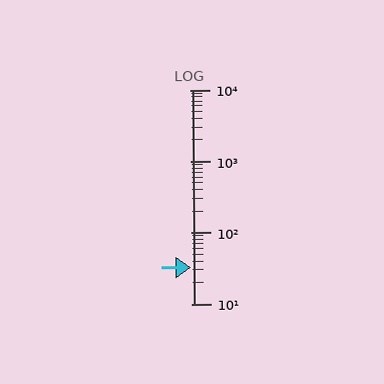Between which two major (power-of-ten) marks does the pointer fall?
The pointer is between 10 and 100.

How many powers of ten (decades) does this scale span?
The scale spans 3 decades, from 10 to 10000.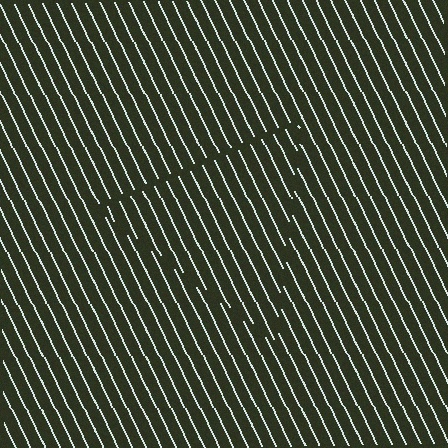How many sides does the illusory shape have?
3 sides — the line-ends trace a triangle.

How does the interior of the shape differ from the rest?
The interior of the shape contains the same grating, shifted by half a period — the contour is defined by the phase discontinuity where line-ends from the inner and outer gratings abut.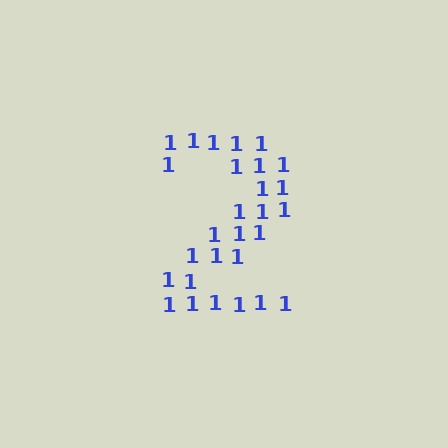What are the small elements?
The small elements are digit 1's.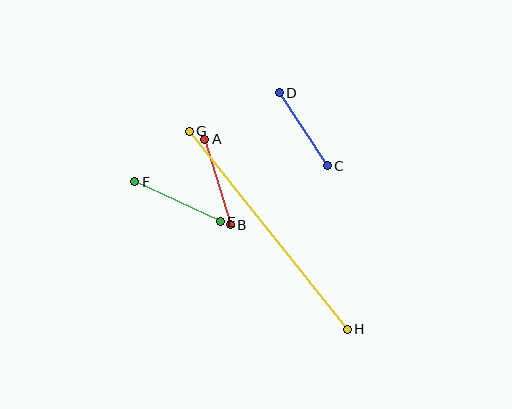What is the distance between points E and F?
The distance is approximately 94 pixels.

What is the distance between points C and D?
The distance is approximately 88 pixels.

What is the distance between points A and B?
The distance is approximately 89 pixels.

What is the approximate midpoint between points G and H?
The midpoint is at approximately (268, 230) pixels.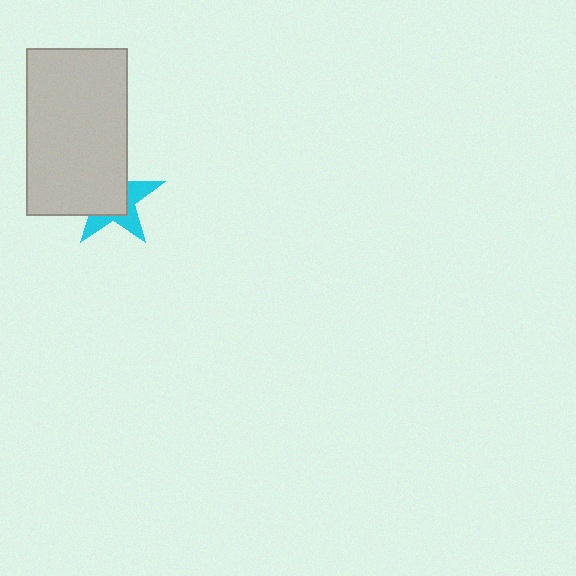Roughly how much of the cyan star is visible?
A small part of it is visible (roughly 41%).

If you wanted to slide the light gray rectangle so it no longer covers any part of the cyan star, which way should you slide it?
Slide it toward the upper-left — that is the most direct way to separate the two shapes.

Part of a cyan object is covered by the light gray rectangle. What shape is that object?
It is a star.